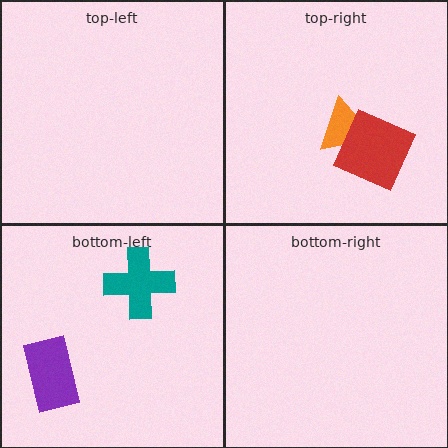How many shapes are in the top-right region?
2.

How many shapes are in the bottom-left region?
2.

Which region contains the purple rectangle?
The bottom-left region.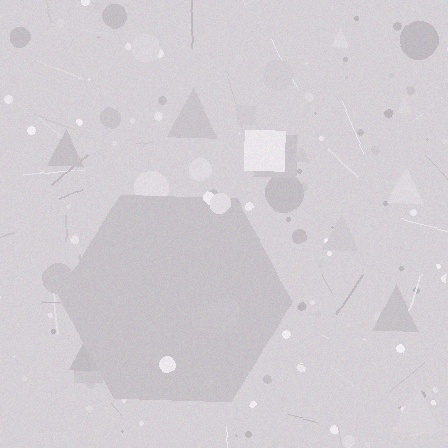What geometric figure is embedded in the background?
A hexagon is embedded in the background.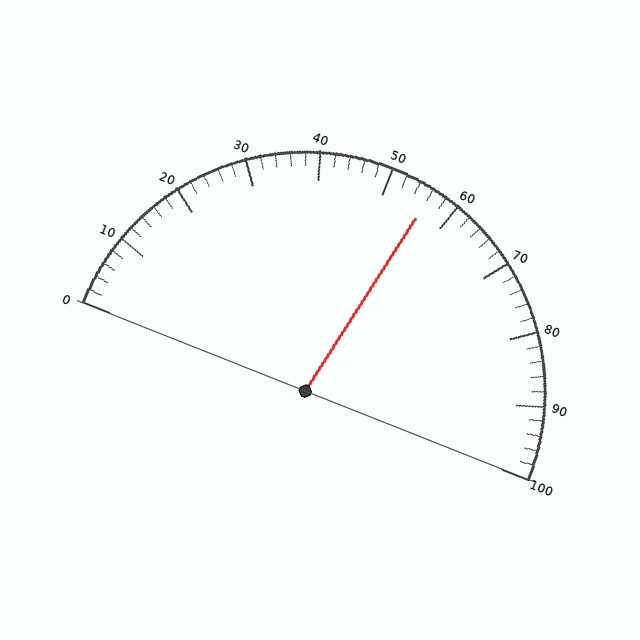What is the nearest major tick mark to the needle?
The nearest major tick mark is 60.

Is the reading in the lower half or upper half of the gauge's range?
The reading is in the upper half of the range (0 to 100).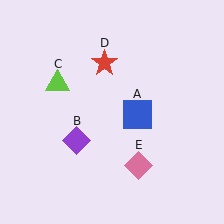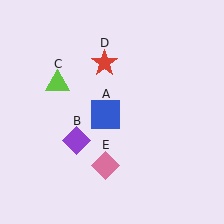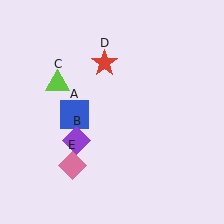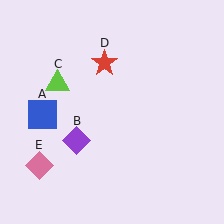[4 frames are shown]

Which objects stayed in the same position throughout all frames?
Purple diamond (object B) and lime triangle (object C) and red star (object D) remained stationary.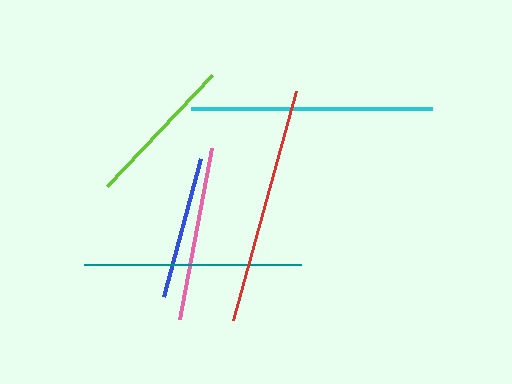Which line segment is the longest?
The cyan line is the longest at approximately 241 pixels.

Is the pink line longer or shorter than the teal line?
The teal line is longer than the pink line.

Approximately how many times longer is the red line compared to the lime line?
The red line is approximately 1.6 times the length of the lime line.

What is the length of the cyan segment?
The cyan segment is approximately 241 pixels long.